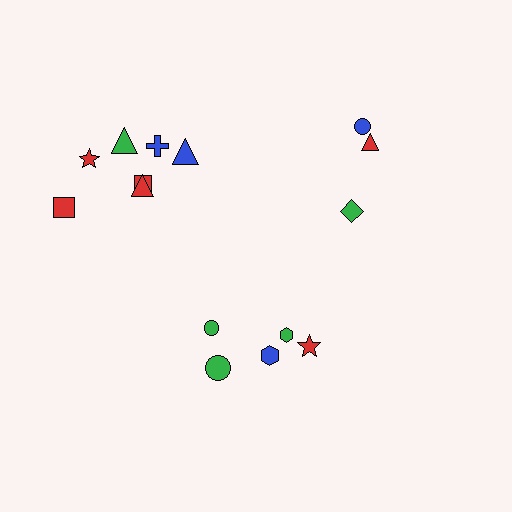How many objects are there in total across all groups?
There are 15 objects.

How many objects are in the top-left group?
There are 7 objects.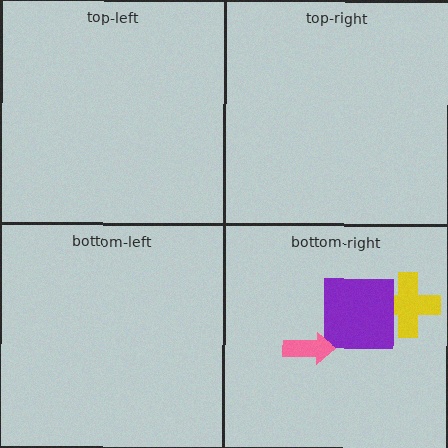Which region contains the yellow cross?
The bottom-right region.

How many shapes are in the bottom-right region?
3.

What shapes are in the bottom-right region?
The yellow cross, the purple square, the pink arrow.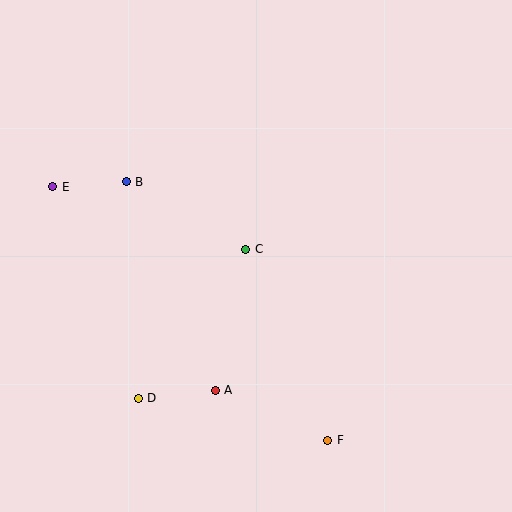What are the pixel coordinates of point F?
Point F is at (328, 440).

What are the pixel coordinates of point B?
Point B is at (126, 182).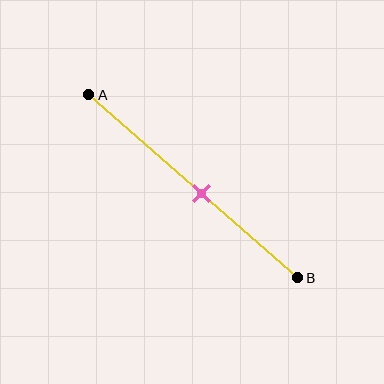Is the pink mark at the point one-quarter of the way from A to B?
No, the mark is at about 55% from A, not at the 25% one-quarter point.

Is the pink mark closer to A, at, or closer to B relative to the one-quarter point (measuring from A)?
The pink mark is closer to point B than the one-quarter point of segment AB.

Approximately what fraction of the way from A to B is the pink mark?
The pink mark is approximately 55% of the way from A to B.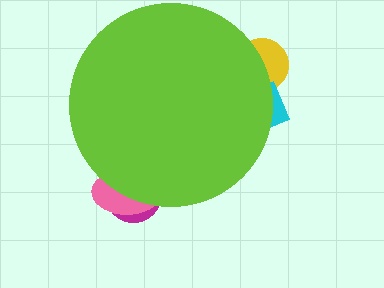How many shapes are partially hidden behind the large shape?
5 shapes are partially hidden.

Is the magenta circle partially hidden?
Yes, the magenta circle is partially hidden behind the lime circle.